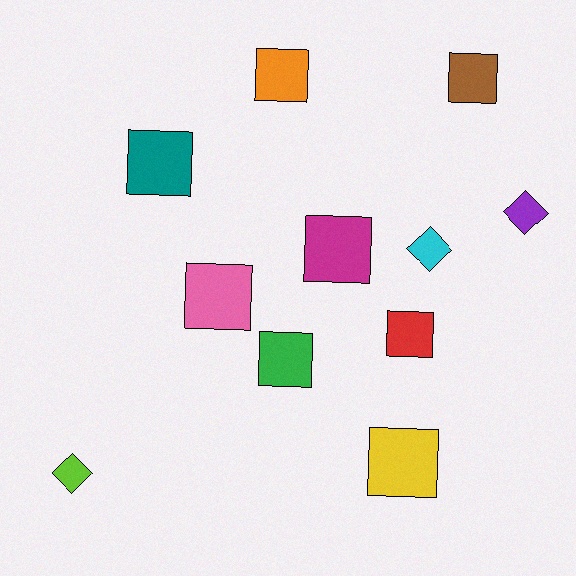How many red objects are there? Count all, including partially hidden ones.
There is 1 red object.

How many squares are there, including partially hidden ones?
There are 8 squares.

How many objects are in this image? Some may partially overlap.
There are 11 objects.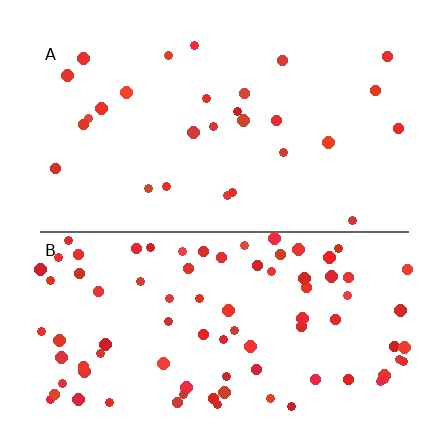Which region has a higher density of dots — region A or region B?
B (the bottom).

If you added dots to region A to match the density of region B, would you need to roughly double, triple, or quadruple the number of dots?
Approximately triple.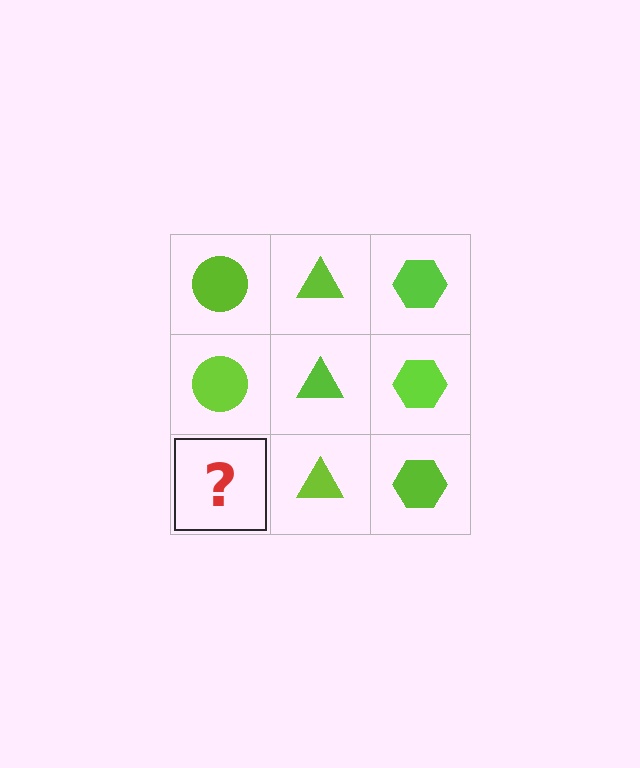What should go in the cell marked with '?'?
The missing cell should contain a lime circle.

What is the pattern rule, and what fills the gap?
The rule is that each column has a consistent shape. The gap should be filled with a lime circle.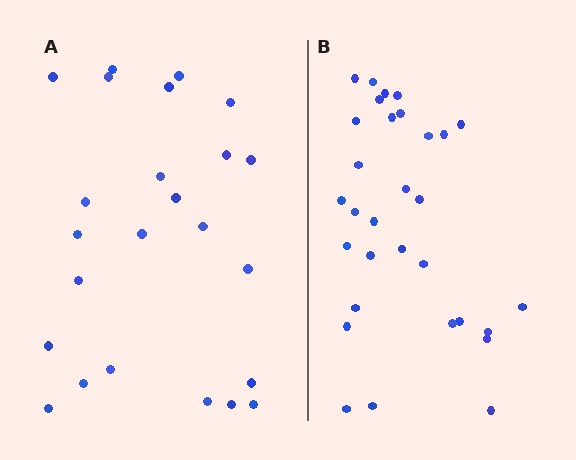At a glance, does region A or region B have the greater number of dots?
Region B (the right region) has more dots.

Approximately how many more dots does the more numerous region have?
Region B has roughly 8 or so more dots than region A.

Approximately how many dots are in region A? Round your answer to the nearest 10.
About 20 dots. (The exact count is 24, which rounds to 20.)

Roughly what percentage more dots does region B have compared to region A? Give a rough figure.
About 30% more.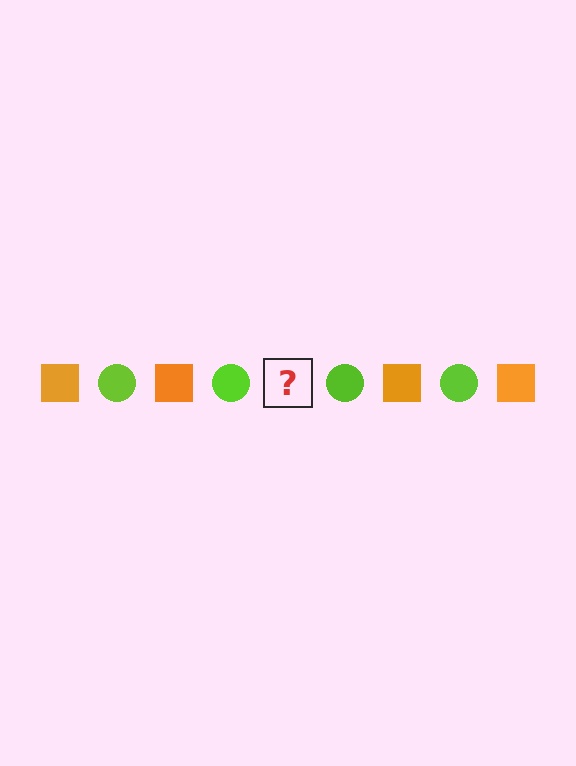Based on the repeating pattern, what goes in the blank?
The blank should be an orange square.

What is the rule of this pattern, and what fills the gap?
The rule is that the pattern alternates between orange square and lime circle. The gap should be filled with an orange square.